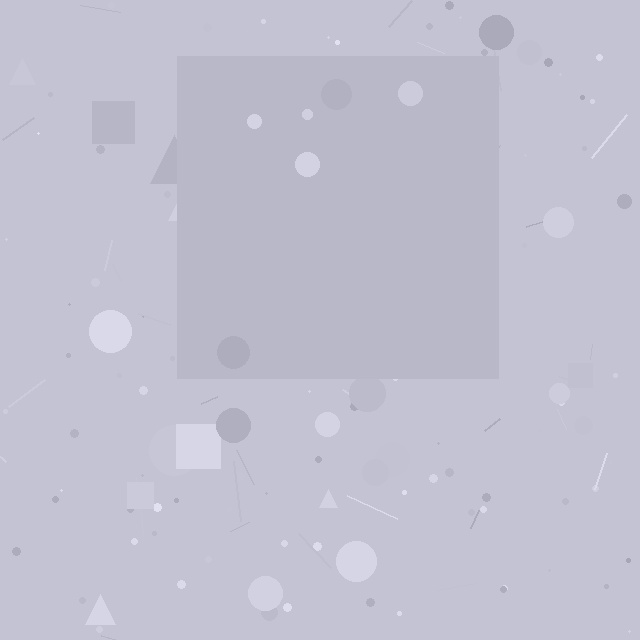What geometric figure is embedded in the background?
A square is embedded in the background.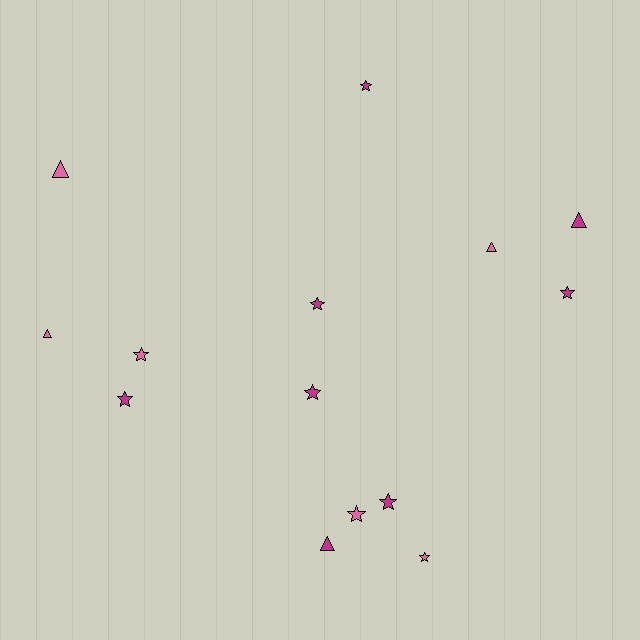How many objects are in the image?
There are 14 objects.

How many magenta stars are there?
There are 6 magenta stars.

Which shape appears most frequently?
Star, with 9 objects.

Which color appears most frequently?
Magenta, with 8 objects.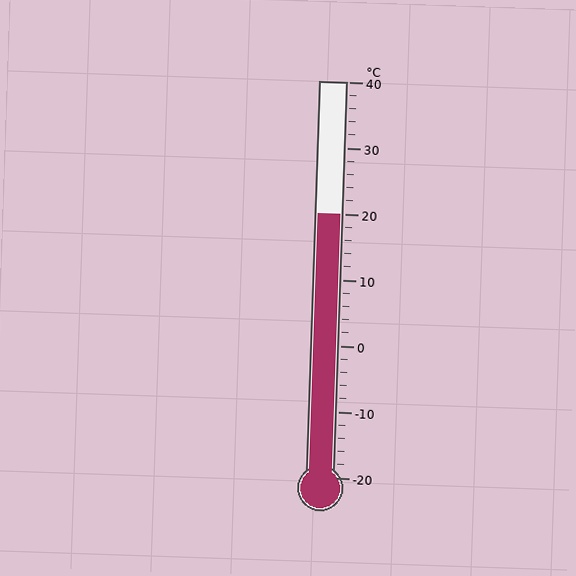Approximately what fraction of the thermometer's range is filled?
The thermometer is filled to approximately 65% of its range.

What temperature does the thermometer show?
The thermometer shows approximately 20°C.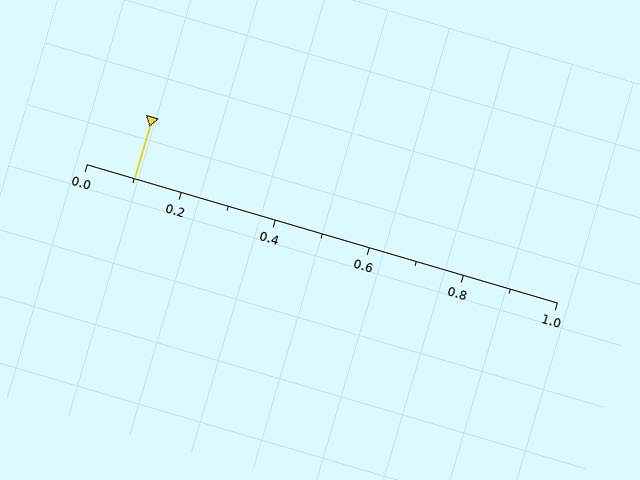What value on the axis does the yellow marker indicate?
The marker indicates approximately 0.1.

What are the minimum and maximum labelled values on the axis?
The axis runs from 0.0 to 1.0.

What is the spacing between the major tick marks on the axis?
The major ticks are spaced 0.2 apart.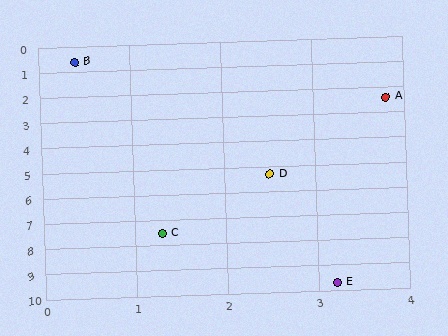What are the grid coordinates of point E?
Point E is at approximately (3.2, 9.7).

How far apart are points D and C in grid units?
Points D and C are about 2.5 grid units apart.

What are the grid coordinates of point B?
Point B is at approximately (0.4, 0.6).